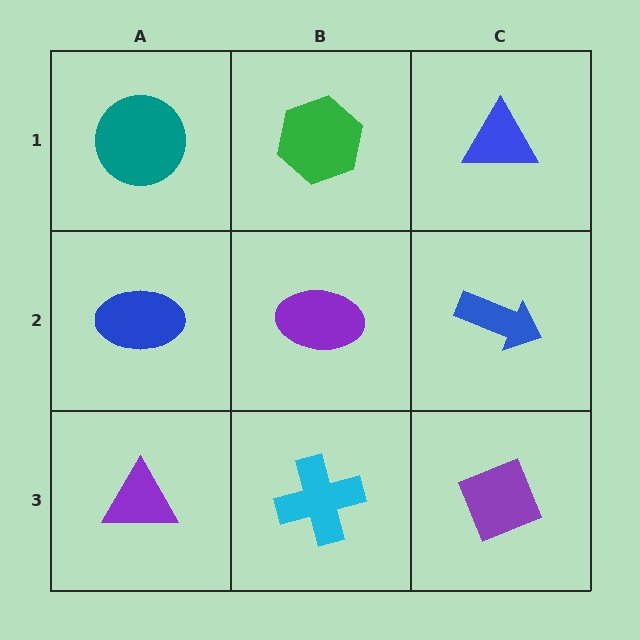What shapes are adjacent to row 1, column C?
A blue arrow (row 2, column C), a green hexagon (row 1, column B).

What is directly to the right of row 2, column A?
A purple ellipse.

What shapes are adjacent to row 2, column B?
A green hexagon (row 1, column B), a cyan cross (row 3, column B), a blue ellipse (row 2, column A), a blue arrow (row 2, column C).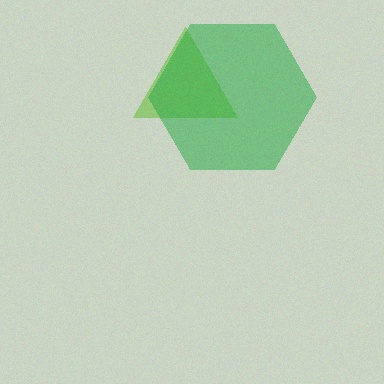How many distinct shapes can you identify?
There are 2 distinct shapes: a lime triangle, a green hexagon.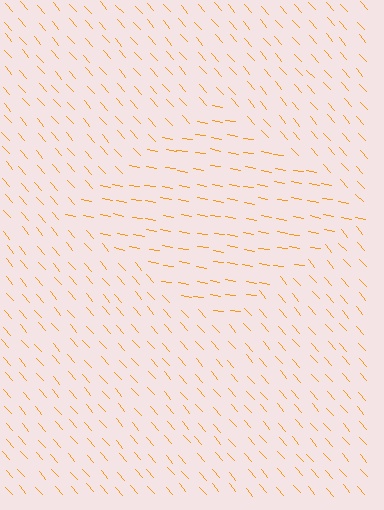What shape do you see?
I see a diamond.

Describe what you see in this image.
The image is filled with small orange line segments. A diamond region in the image has lines oriented differently from the surrounding lines, creating a visible texture boundary.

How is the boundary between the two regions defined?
The boundary is defined purely by a change in line orientation (approximately 39 degrees difference). All lines are the same color and thickness.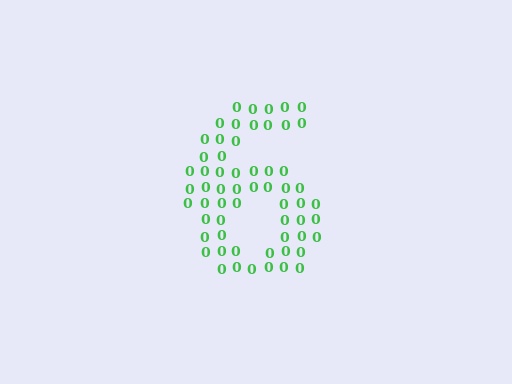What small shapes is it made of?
It is made of small digit 0's.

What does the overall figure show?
The overall figure shows the digit 6.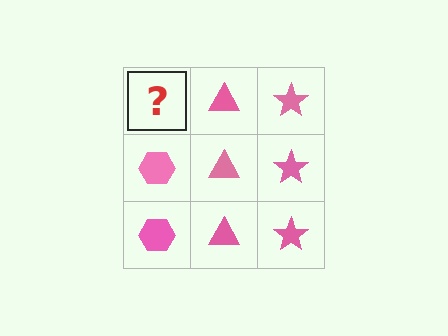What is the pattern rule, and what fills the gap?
The rule is that each column has a consistent shape. The gap should be filled with a pink hexagon.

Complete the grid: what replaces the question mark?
The question mark should be replaced with a pink hexagon.